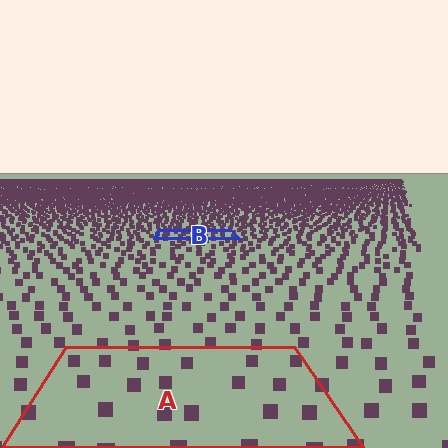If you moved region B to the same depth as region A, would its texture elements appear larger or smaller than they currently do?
They would appear larger. At a closer depth, the same texture elements are projected at a bigger on-screen size.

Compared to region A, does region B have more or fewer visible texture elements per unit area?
Region B has more texture elements per unit area — they are packed more densely because it is farther away.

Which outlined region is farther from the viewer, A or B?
Region B is farther from the viewer — the texture elements inside it appear smaller and more densely packed.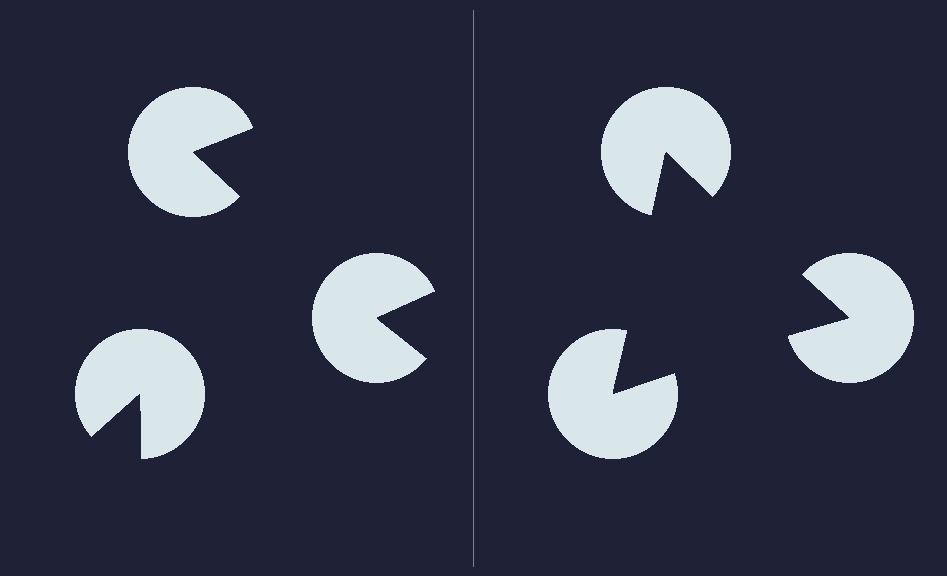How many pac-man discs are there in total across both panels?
6 — 3 on each side.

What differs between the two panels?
The pac-man discs are positioned identically on both sides; only the wedge orientations differ. On the right they align to a triangle; on the left they are misaligned.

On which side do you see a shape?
An illusory triangle appears on the right side. On the left side the wedge cuts are rotated, so no coherent shape forms.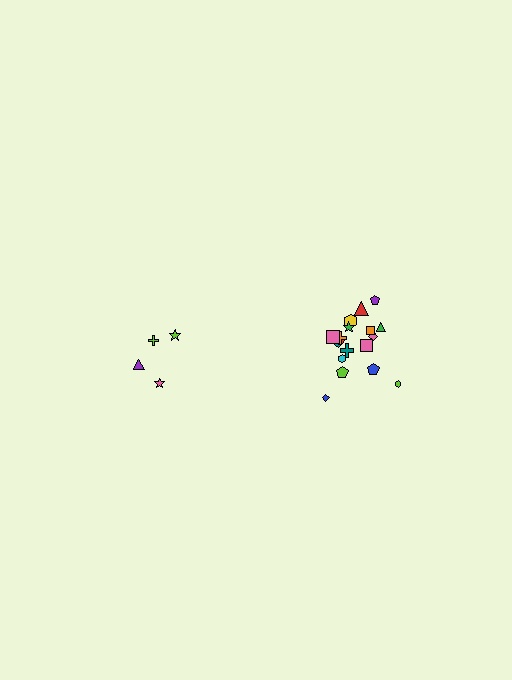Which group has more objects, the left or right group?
The right group.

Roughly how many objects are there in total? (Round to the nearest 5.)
Roughly 20 objects in total.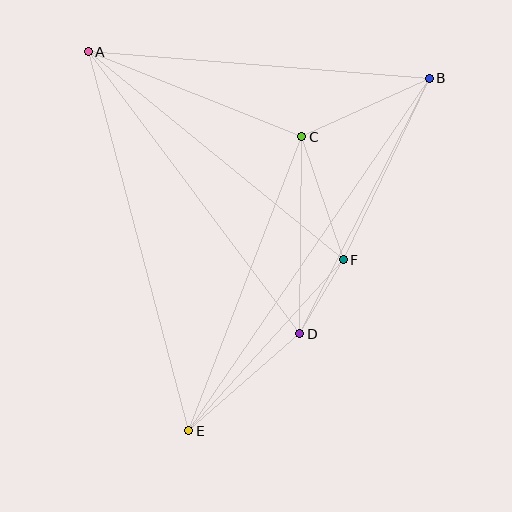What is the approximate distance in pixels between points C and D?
The distance between C and D is approximately 197 pixels.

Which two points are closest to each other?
Points D and F are closest to each other.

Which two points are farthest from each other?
Points B and E are farthest from each other.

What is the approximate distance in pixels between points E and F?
The distance between E and F is approximately 231 pixels.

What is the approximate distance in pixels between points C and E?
The distance between C and E is approximately 315 pixels.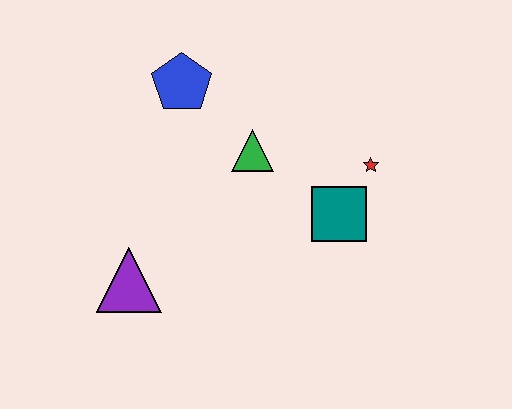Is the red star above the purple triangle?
Yes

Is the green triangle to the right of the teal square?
No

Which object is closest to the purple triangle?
The green triangle is closest to the purple triangle.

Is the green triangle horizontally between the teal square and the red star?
No